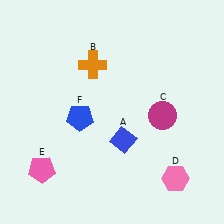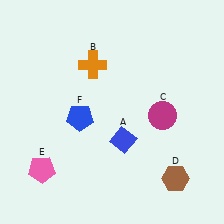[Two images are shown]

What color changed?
The hexagon (D) changed from pink in Image 1 to brown in Image 2.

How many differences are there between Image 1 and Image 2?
There is 1 difference between the two images.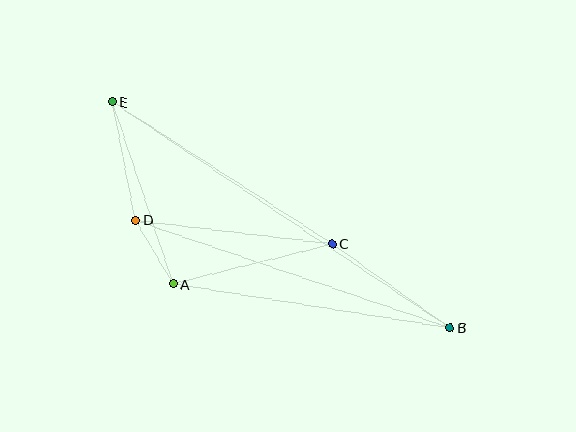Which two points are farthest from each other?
Points B and E are farthest from each other.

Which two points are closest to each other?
Points A and D are closest to each other.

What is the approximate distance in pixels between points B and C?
The distance between B and C is approximately 145 pixels.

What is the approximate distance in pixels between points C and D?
The distance between C and D is approximately 198 pixels.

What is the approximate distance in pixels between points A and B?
The distance between A and B is approximately 280 pixels.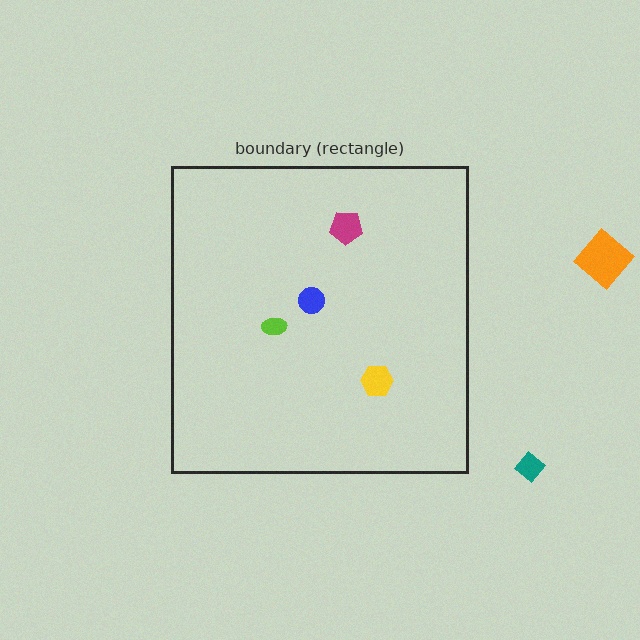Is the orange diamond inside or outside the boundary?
Outside.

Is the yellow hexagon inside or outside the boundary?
Inside.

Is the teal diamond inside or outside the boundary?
Outside.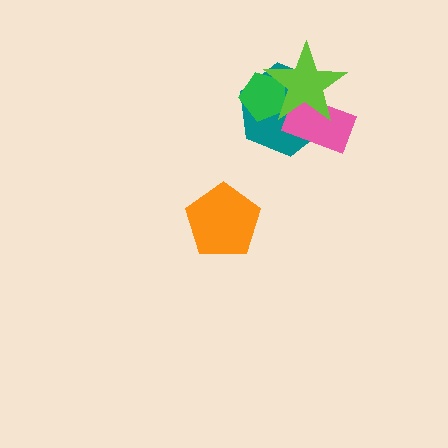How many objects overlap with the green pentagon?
2 objects overlap with the green pentagon.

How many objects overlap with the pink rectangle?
2 objects overlap with the pink rectangle.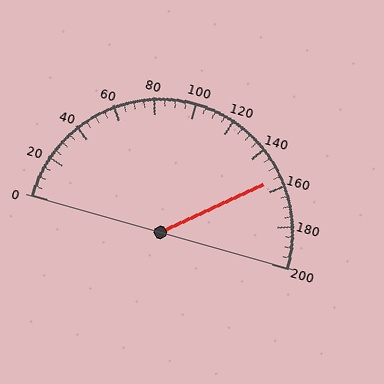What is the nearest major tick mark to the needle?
The nearest major tick mark is 160.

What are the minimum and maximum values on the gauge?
The gauge ranges from 0 to 200.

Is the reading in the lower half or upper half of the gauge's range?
The reading is in the upper half of the range (0 to 200).